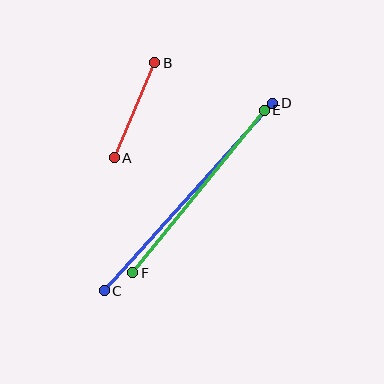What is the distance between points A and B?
The distance is approximately 104 pixels.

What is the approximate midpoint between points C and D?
The midpoint is at approximately (189, 197) pixels.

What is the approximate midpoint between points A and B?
The midpoint is at approximately (134, 110) pixels.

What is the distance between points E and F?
The distance is approximately 209 pixels.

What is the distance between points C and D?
The distance is approximately 252 pixels.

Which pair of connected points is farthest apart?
Points C and D are farthest apart.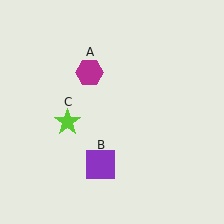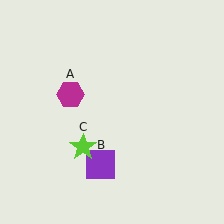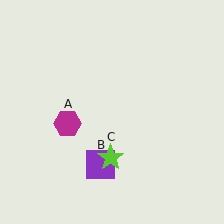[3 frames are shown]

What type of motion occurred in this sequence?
The magenta hexagon (object A), lime star (object C) rotated counterclockwise around the center of the scene.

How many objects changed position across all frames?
2 objects changed position: magenta hexagon (object A), lime star (object C).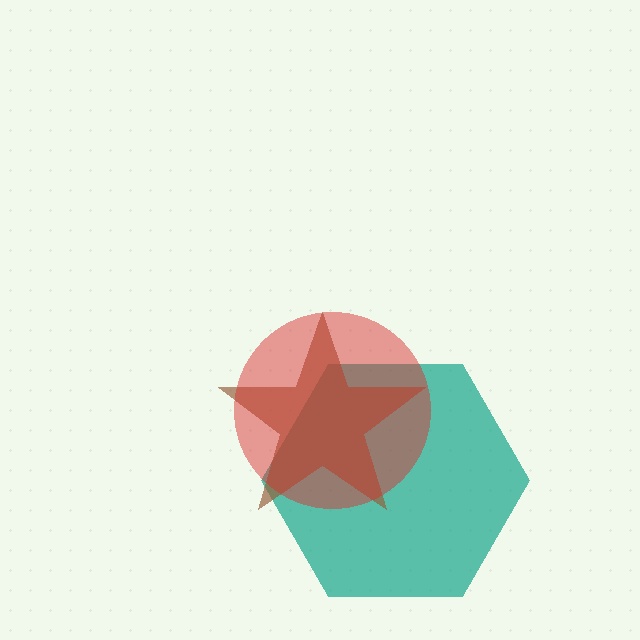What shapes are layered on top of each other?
The layered shapes are: a teal hexagon, a brown star, a red circle.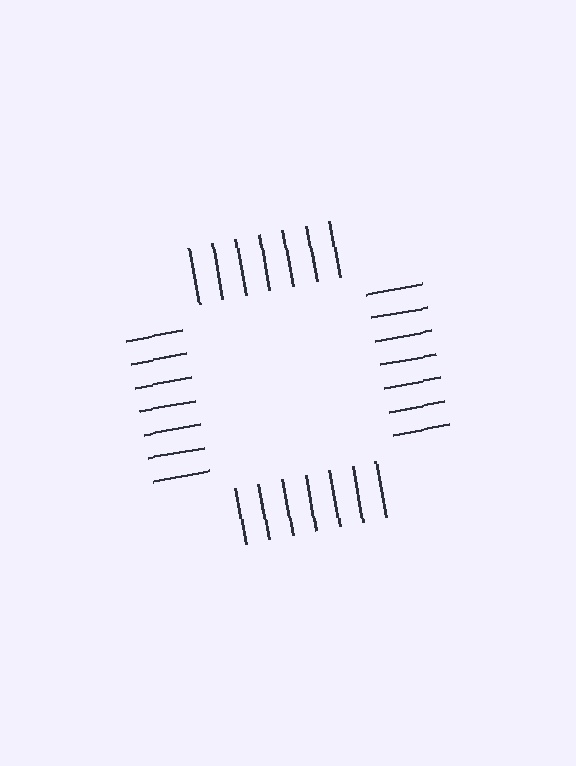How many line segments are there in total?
28 — 7 along each of the 4 edges.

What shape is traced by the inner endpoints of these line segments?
An illusory square — the line segments terminate on its edges but no continuous stroke is drawn.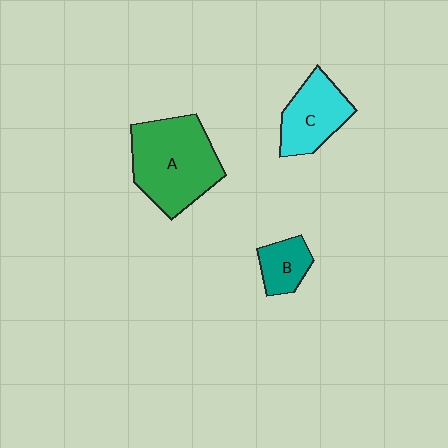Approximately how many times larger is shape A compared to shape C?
Approximately 1.6 times.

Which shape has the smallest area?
Shape B (teal).